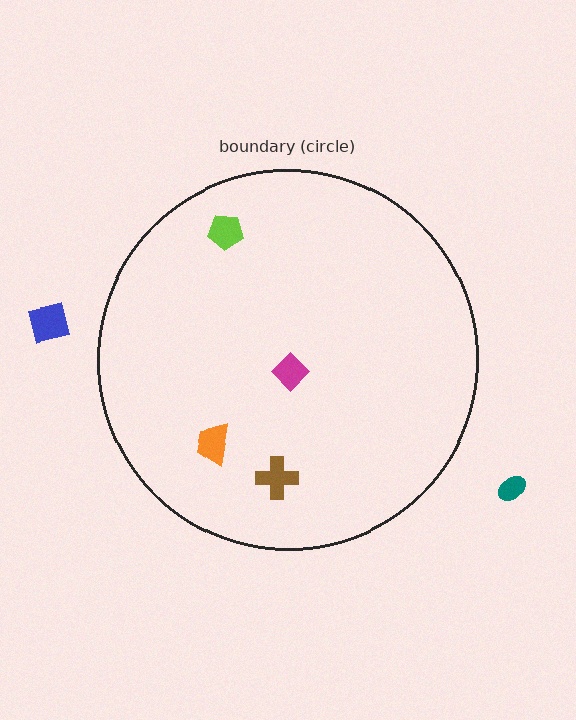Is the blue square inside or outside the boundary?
Outside.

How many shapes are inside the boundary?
4 inside, 2 outside.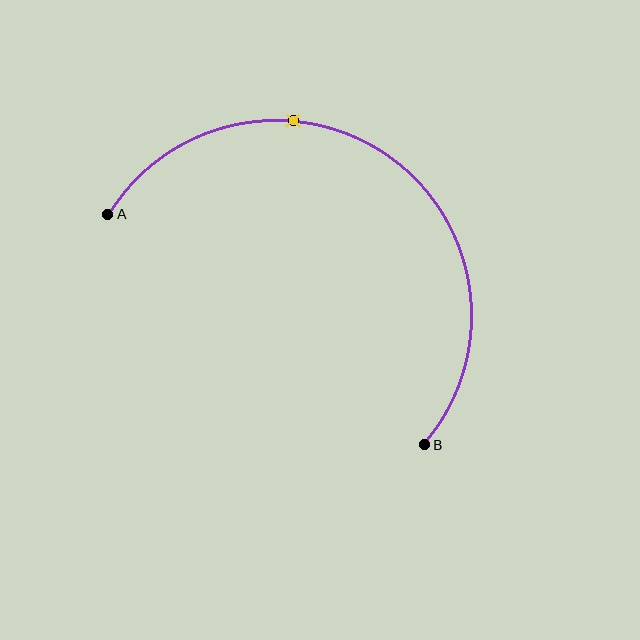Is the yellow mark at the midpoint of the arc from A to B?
No. The yellow mark lies on the arc but is closer to endpoint A. The arc midpoint would be at the point on the curve equidistant along the arc from both A and B.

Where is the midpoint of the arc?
The arc midpoint is the point on the curve farthest from the straight line joining A and B. It sits above and to the right of that line.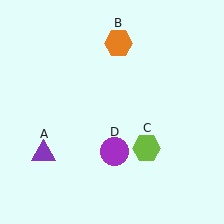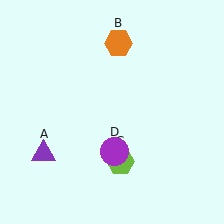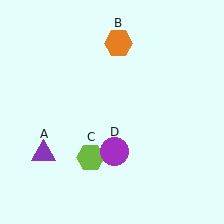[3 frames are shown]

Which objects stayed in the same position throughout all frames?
Purple triangle (object A) and orange hexagon (object B) and purple circle (object D) remained stationary.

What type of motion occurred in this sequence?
The lime hexagon (object C) rotated clockwise around the center of the scene.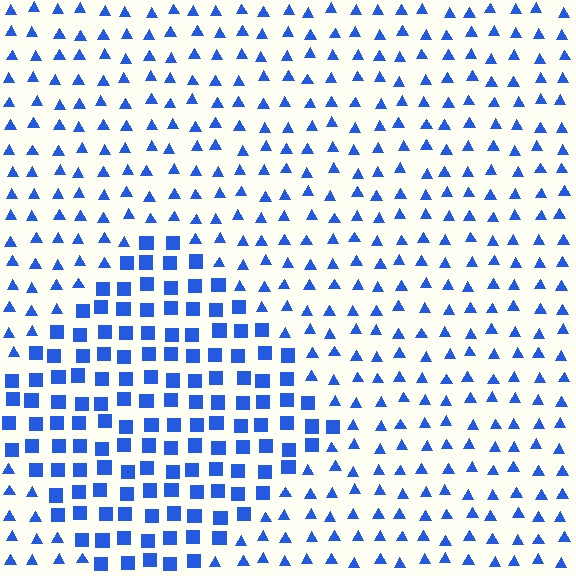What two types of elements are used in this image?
The image uses squares inside the diamond region and triangles outside it.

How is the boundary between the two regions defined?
The boundary is defined by a change in element shape: squares inside vs. triangles outside. All elements share the same color and spacing.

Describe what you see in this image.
The image is filled with small blue elements arranged in a uniform grid. A diamond-shaped region contains squares, while the surrounding area contains triangles. The boundary is defined purely by the change in element shape.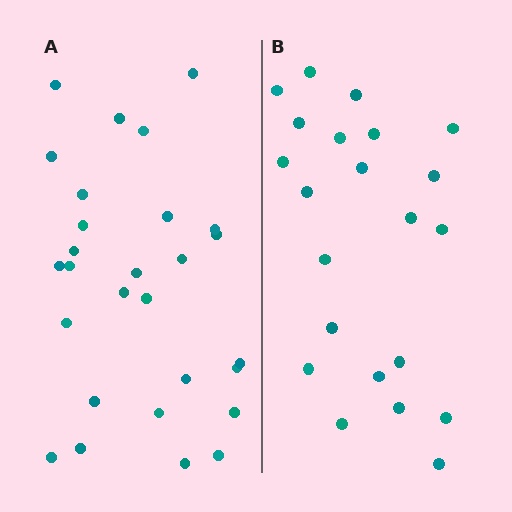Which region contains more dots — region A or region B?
Region A (the left region) has more dots.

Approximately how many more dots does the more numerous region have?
Region A has about 6 more dots than region B.